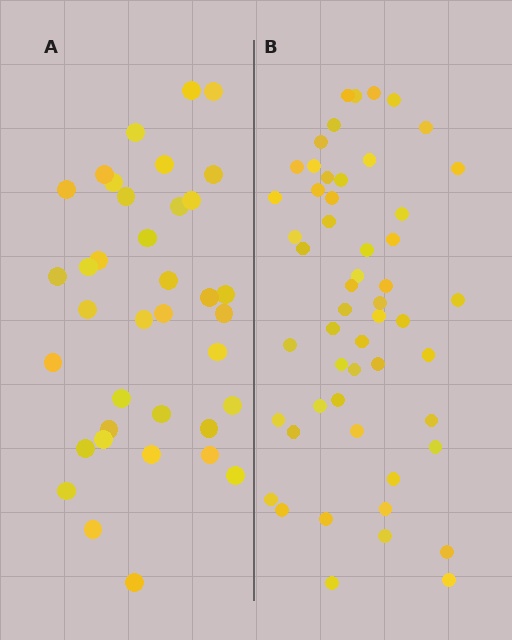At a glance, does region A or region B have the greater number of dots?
Region B (the right region) has more dots.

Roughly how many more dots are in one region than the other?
Region B has approximately 15 more dots than region A.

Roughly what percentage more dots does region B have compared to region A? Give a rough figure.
About 45% more.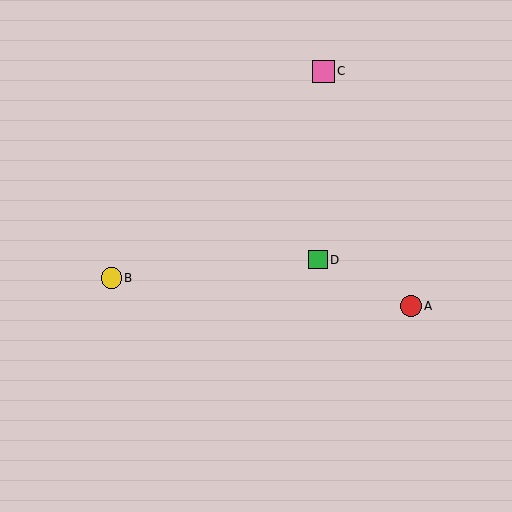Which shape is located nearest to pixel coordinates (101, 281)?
The yellow circle (labeled B) at (111, 278) is nearest to that location.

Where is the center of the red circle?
The center of the red circle is at (411, 306).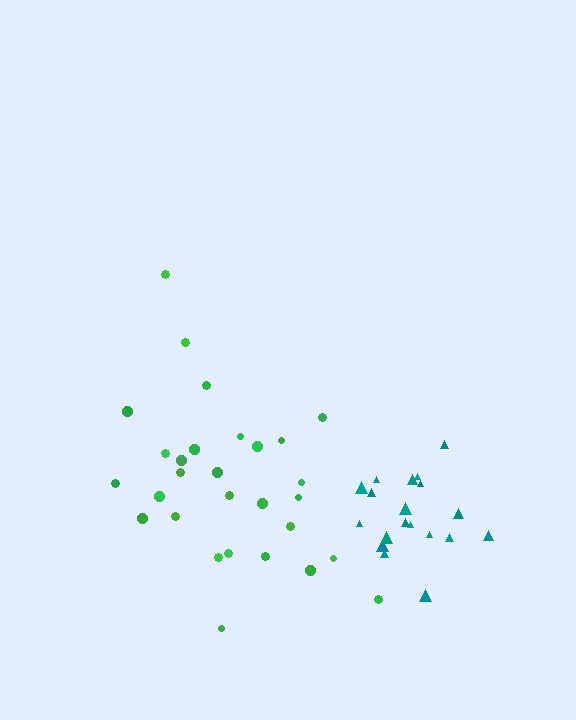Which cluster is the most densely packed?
Teal.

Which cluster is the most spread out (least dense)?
Green.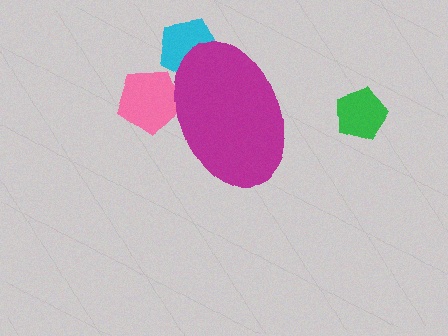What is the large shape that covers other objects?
A magenta ellipse.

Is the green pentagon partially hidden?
No, the green pentagon is fully visible.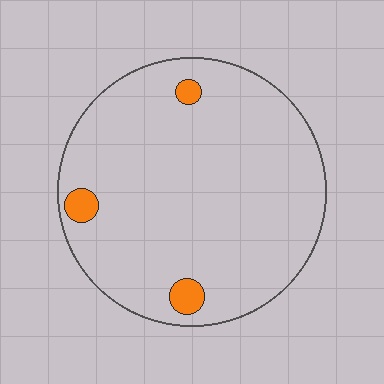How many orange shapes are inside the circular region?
3.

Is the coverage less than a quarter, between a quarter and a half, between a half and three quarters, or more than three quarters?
Less than a quarter.